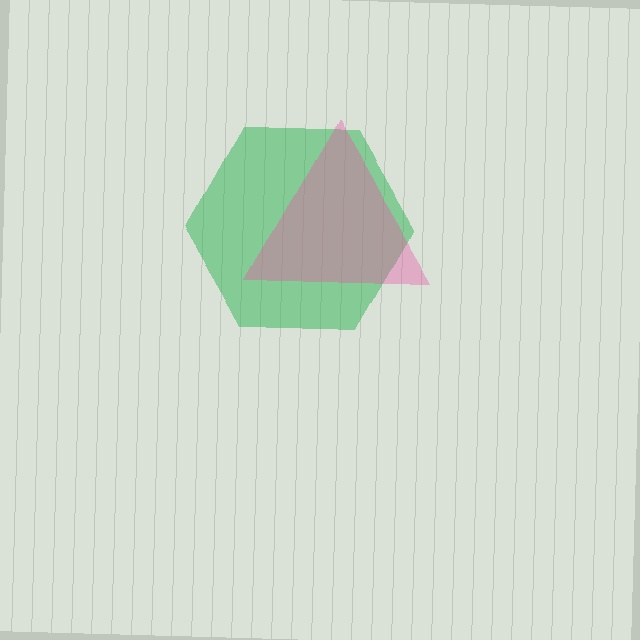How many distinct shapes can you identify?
There are 2 distinct shapes: a green hexagon, a pink triangle.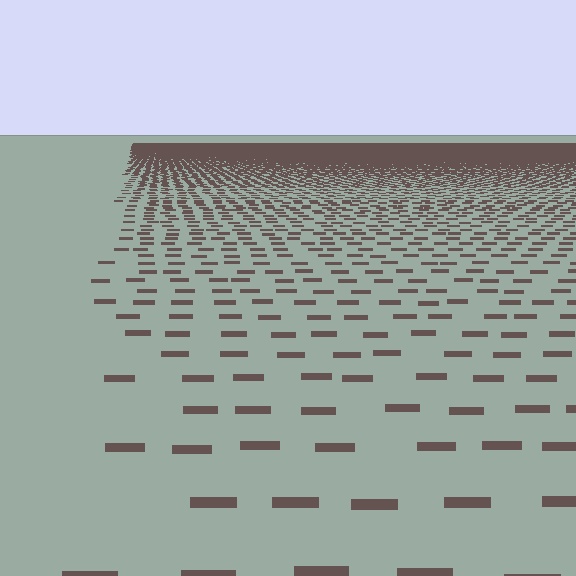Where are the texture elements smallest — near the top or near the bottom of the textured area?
Near the top.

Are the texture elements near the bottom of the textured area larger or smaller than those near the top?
Larger. Near the bottom, elements are closer to the viewer and appear at a bigger on-screen size.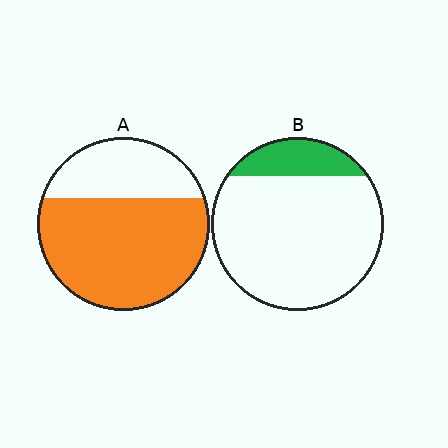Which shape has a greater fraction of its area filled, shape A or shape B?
Shape A.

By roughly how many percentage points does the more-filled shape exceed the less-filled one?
By roughly 50 percentage points (A over B).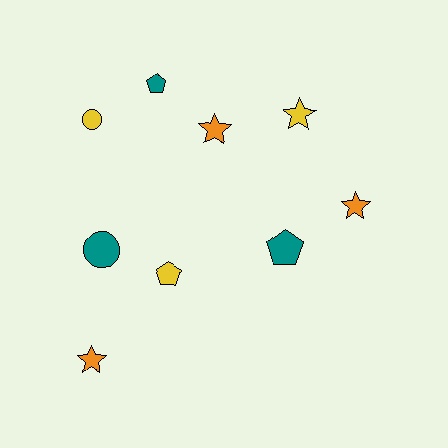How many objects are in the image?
There are 9 objects.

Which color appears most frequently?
Teal, with 3 objects.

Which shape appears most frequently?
Star, with 4 objects.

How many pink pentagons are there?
There are no pink pentagons.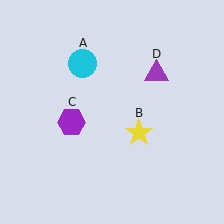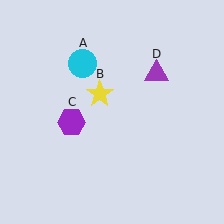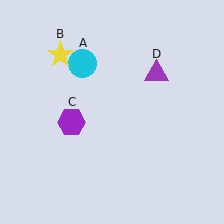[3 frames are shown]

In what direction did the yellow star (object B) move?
The yellow star (object B) moved up and to the left.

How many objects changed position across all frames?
1 object changed position: yellow star (object B).